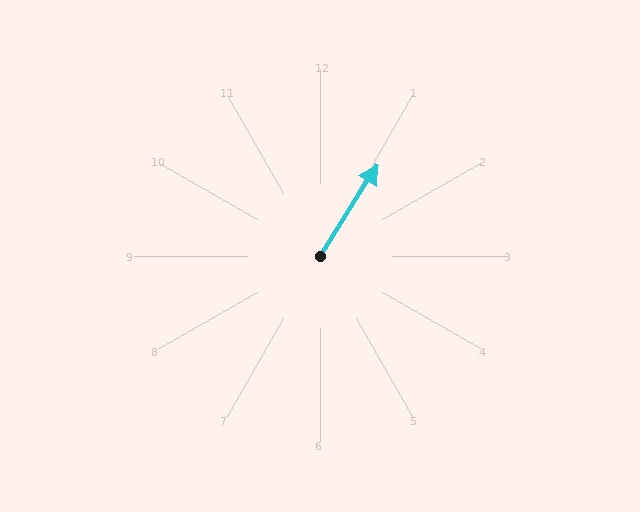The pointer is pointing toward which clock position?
Roughly 1 o'clock.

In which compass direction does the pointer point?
Northeast.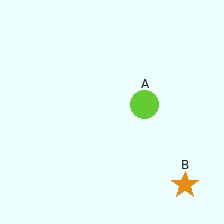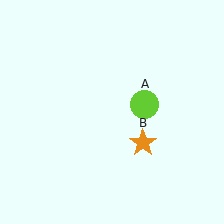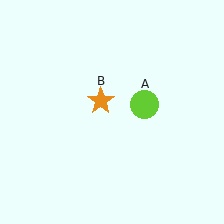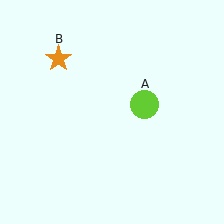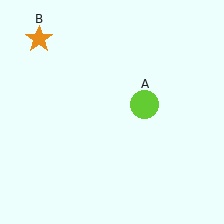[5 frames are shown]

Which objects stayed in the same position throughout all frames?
Lime circle (object A) remained stationary.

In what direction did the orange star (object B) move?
The orange star (object B) moved up and to the left.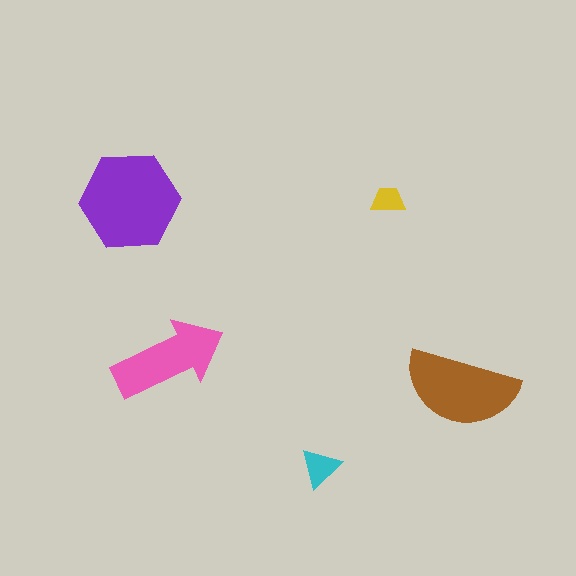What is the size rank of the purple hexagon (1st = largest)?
1st.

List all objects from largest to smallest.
The purple hexagon, the brown semicircle, the pink arrow, the cyan triangle, the yellow trapezoid.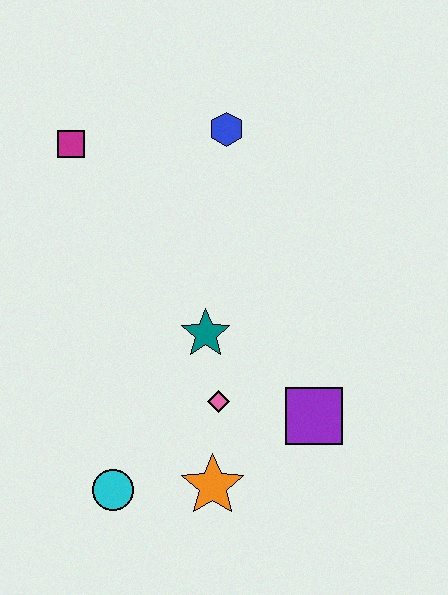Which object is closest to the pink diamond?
The teal star is closest to the pink diamond.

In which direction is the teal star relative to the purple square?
The teal star is to the left of the purple square.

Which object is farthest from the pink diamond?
The magenta square is farthest from the pink diamond.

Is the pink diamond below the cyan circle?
No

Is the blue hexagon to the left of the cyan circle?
No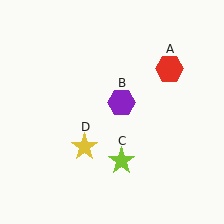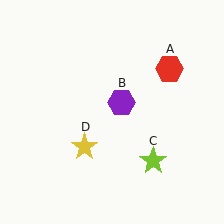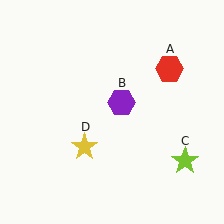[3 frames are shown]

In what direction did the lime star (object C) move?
The lime star (object C) moved right.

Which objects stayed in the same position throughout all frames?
Red hexagon (object A) and purple hexagon (object B) and yellow star (object D) remained stationary.